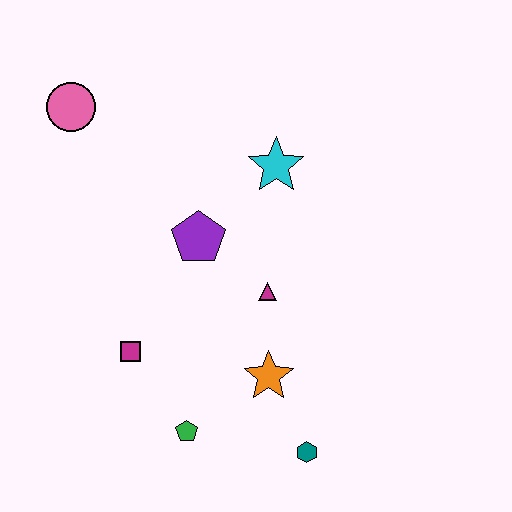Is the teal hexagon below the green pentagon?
Yes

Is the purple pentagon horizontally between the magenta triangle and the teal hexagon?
No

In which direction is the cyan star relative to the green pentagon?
The cyan star is above the green pentagon.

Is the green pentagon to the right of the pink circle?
Yes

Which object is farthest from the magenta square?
The pink circle is farthest from the magenta square.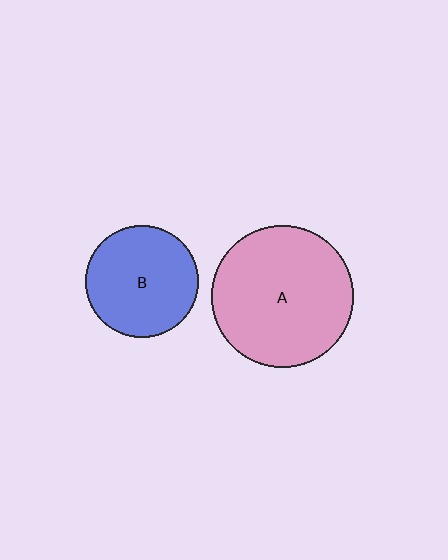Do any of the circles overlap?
No, none of the circles overlap.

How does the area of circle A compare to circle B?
Approximately 1.6 times.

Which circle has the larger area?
Circle A (pink).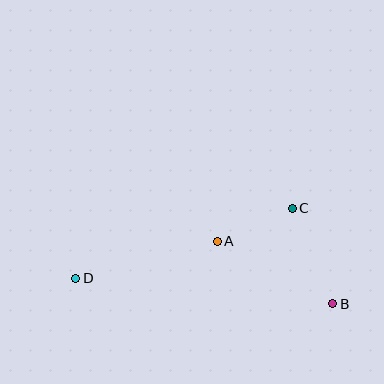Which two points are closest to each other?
Points A and C are closest to each other.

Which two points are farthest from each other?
Points B and D are farthest from each other.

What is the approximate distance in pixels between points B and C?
The distance between B and C is approximately 104 pixels.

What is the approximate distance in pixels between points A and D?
The distance between A and D is approximately 146 pixels.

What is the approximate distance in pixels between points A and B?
The distance between A and B is approximately 131 pixels.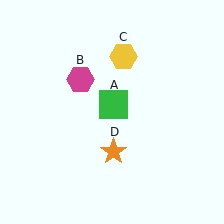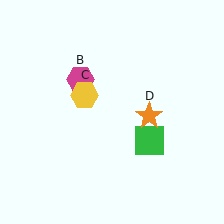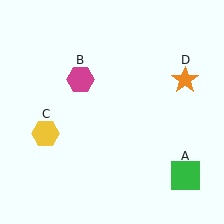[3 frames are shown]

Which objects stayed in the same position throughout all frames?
Magenta hexagon (object B) remained stationary.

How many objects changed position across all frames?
3 objects changed position: green square (object A), yellow hexagon (object C), orange star (object D).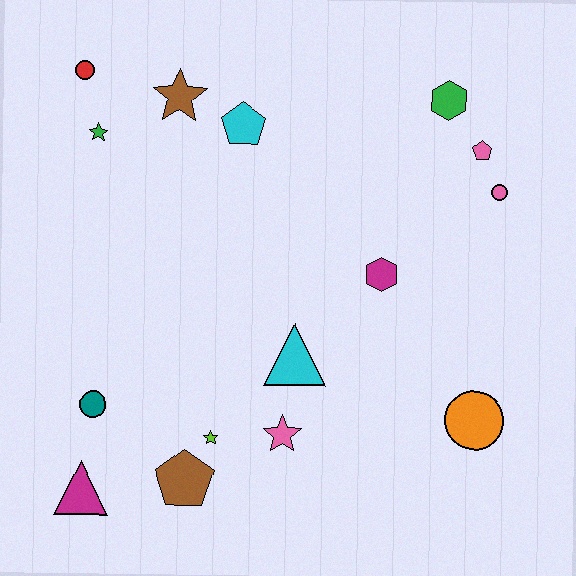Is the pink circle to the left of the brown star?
No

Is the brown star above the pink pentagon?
Yes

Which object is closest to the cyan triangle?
The pink star is closest to the cyan triangle.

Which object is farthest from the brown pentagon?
The green hexagon is farthest from the brown pentagon.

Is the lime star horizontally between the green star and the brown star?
No